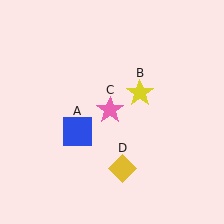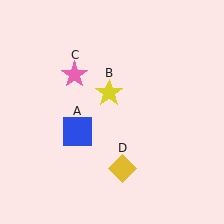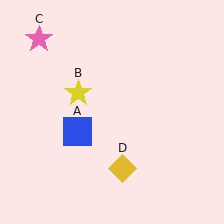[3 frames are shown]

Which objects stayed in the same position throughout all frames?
Blue square (object A) and yellow diamond (object D) remained stationary.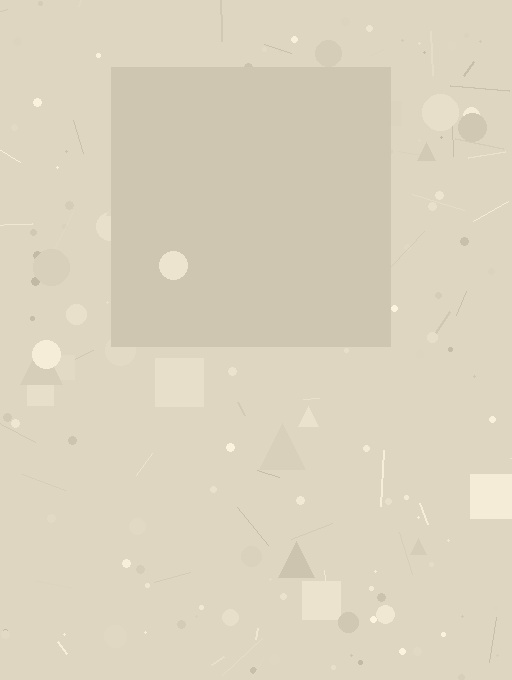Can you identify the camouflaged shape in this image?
The camouflaged shape is a square.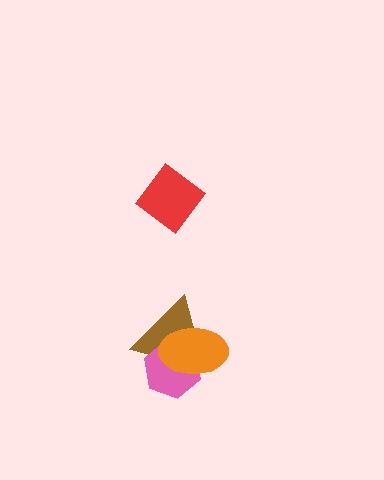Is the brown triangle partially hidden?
Yes, it is partially covered by another shape.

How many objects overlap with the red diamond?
0 objects overlap with the red diamond.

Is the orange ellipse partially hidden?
No, no other shape covers it.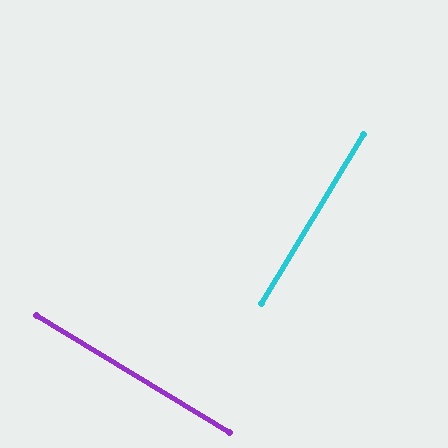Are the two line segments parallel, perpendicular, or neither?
Perpendicular — they meet at approximately 90°.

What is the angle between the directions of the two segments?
Approximately 90 degrees.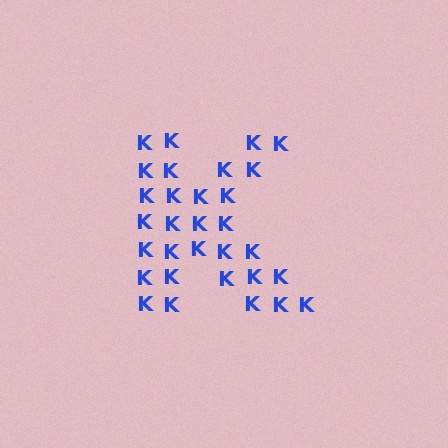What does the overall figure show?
The overall figure shows the letter K.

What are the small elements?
The small elements are letter K's.